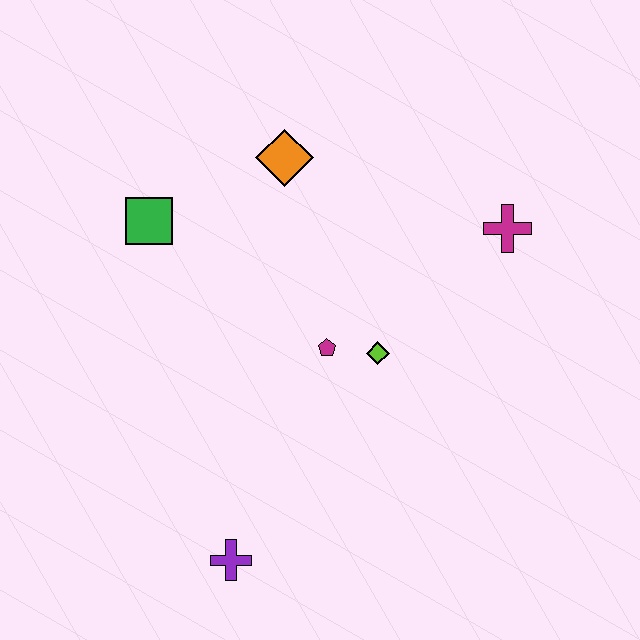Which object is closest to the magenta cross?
The lime diamond is closest to the magenta cross.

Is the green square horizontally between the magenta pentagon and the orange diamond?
No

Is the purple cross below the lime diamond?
Yes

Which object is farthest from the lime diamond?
The green square is farthest from the lime diamond.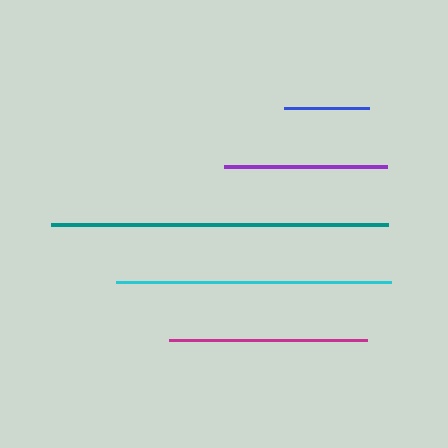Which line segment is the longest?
The teal line is the longest at approximately 338 pixels.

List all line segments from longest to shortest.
From longest to shortest: teal, cyan, magenta, purple, blue.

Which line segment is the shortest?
The blue line is the shortest at approximately 85 pixels.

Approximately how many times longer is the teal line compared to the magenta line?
The teal line is approximately 1.7 times the length of the magenta line.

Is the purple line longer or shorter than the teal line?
The teal line is longer than the purple line.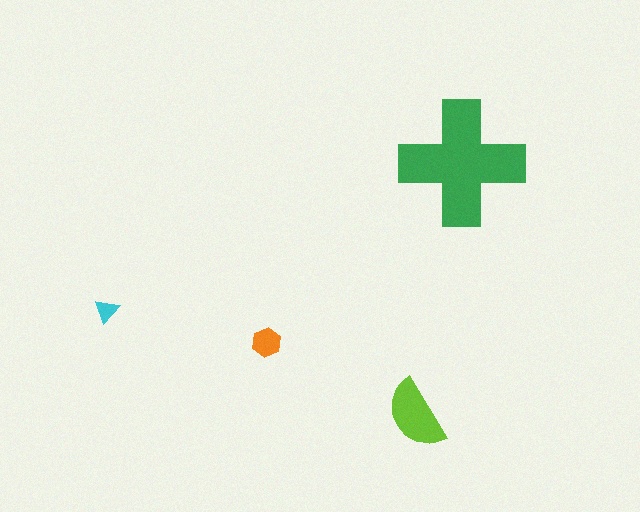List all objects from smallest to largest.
The cyan triangle, the orange hexagon, the lime semicircle, the green cross.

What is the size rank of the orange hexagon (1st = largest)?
3rd.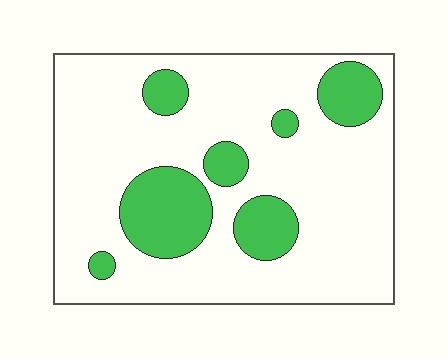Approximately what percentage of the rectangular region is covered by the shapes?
Approximately 20%.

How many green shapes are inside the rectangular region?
7.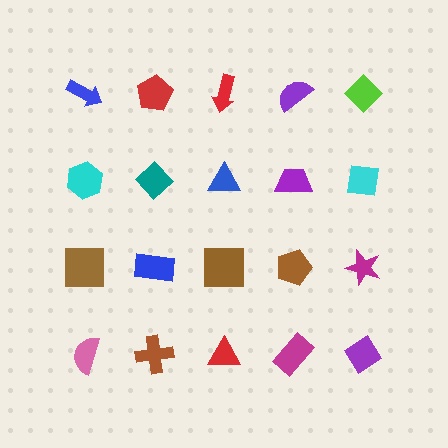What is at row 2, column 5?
A cyan square.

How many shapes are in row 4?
5 shapes.